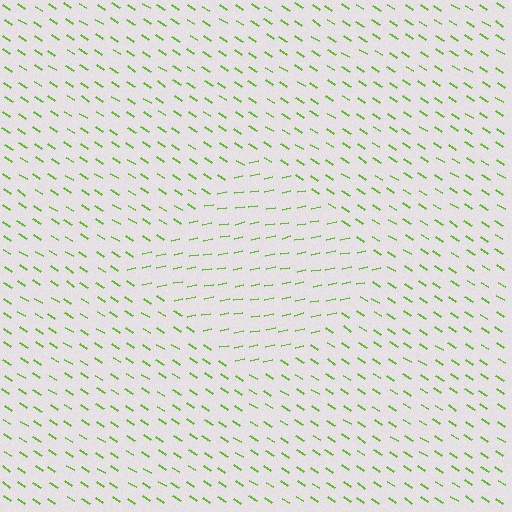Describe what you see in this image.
The image is filled with small lime line segments. A diamond region in the image has lines oriented differently from the surrounding lines, creating a visible texture boundary.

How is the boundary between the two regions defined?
The boundary is defined purely by a change in line orientation (approximately 45 degrees difference). All lines are the same color and thickness.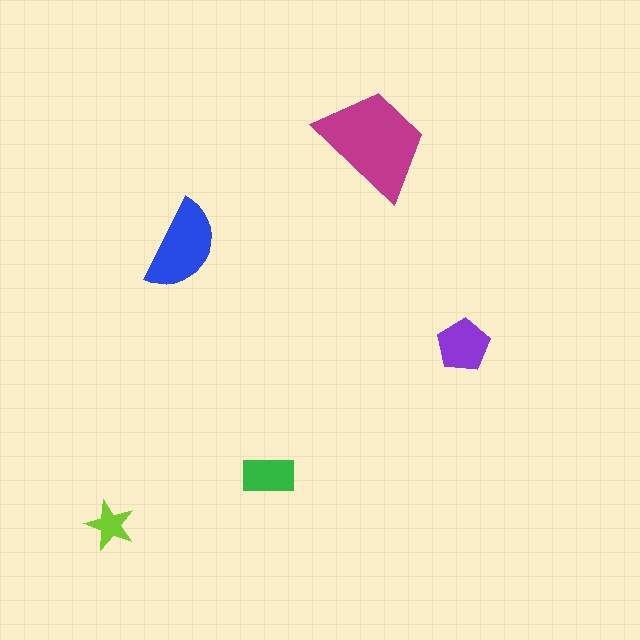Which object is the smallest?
The lime star.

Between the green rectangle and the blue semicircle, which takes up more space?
The blue semicircle.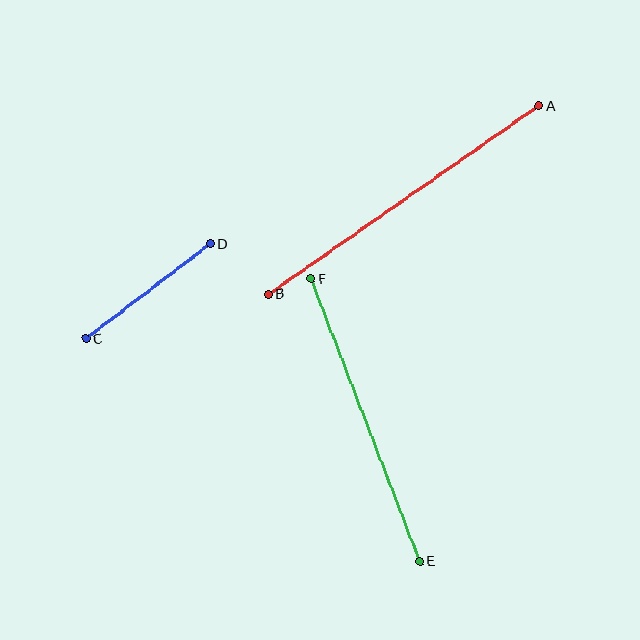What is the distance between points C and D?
The distance is approximately 157 pixels.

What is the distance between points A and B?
The distance is approximately 329 pixels.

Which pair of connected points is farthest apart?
Points A and B are farthest apart.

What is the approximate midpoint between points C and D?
The midpoint is at approximately (148, 291) pixels.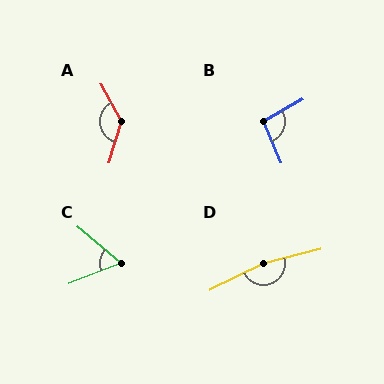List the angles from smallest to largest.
C (62°), B (97°), A (134°), D (168°).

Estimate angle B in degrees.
Approximately 97 degrees.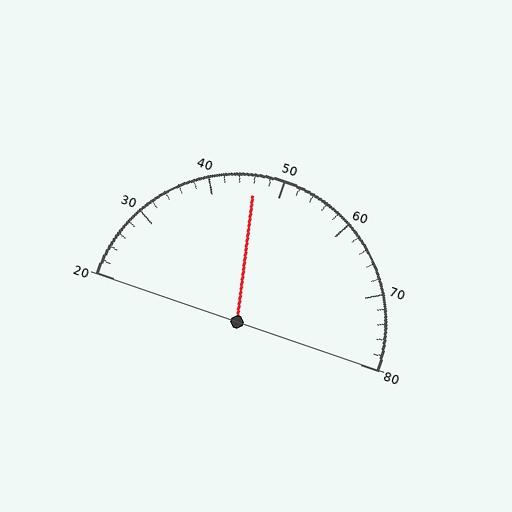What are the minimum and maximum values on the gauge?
The gauge ranges from 20 to 80.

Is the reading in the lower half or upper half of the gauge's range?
The reading is in the lower half of the range (20 to 80).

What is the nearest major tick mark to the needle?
The nearest major tick mark is 50.